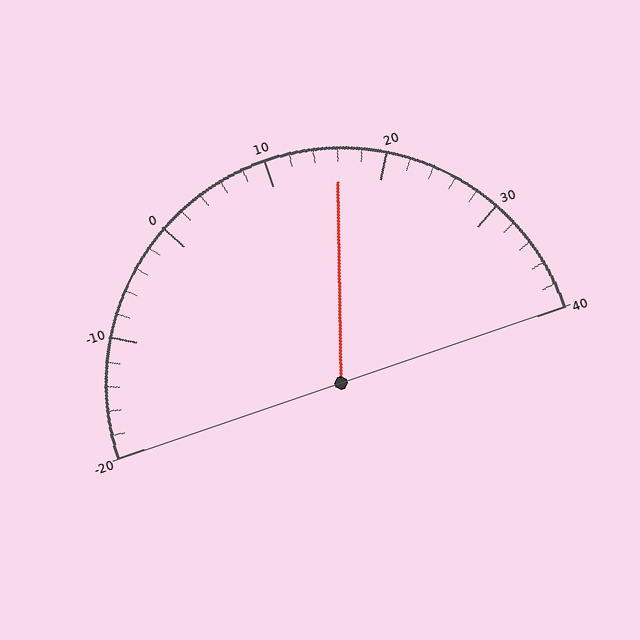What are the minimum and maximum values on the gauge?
The gauge ranges from -20 to 40.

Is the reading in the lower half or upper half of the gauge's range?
The reading is in the upper half of the range (-20 to 40).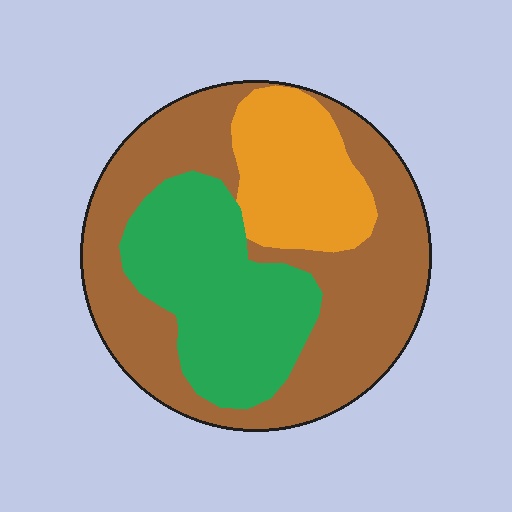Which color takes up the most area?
Brown, at roughly 50%.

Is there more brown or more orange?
Brown.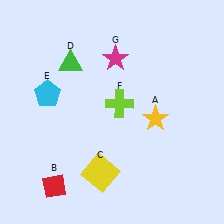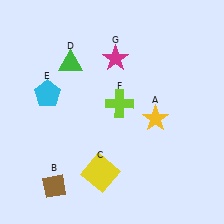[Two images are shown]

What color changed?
The diamond (B) changed from red in Image 1 to brown in Image 2.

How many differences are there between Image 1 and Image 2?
There is 1 difference between the two images.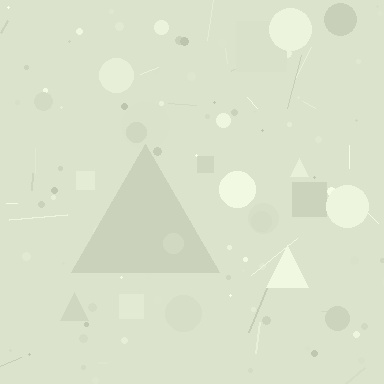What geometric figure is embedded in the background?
A triangle is embedded in the background.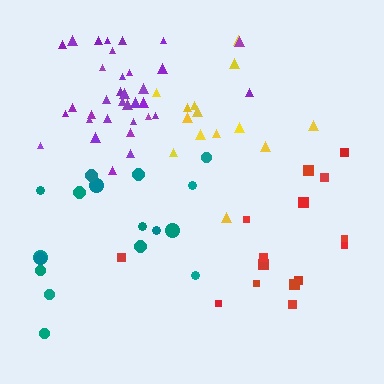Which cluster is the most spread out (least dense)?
Teal.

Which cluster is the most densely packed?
Purple.